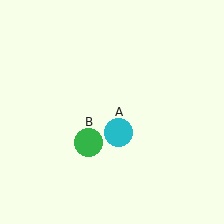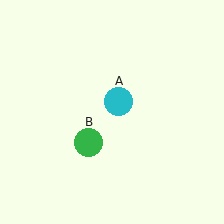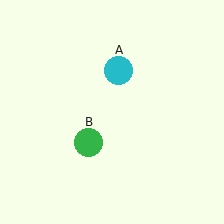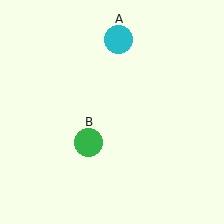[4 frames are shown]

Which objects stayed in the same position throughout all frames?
Green circle (object B) remained stationary.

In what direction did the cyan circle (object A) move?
The cyan circle (object A) moved up.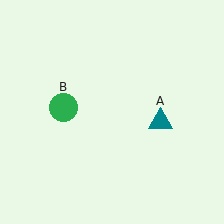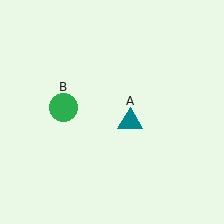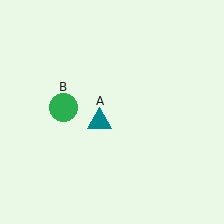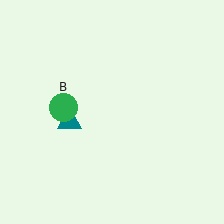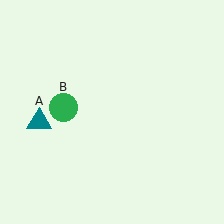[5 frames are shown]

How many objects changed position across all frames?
1 object changed position: teal triangle (object A).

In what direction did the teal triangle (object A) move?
The teal triangle (object A) moved left.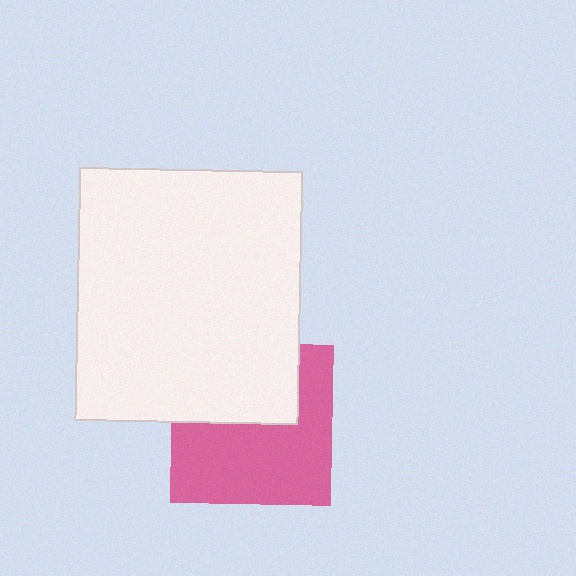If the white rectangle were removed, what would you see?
You would see the complete pink square.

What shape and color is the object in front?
The object in front is a white rectangle.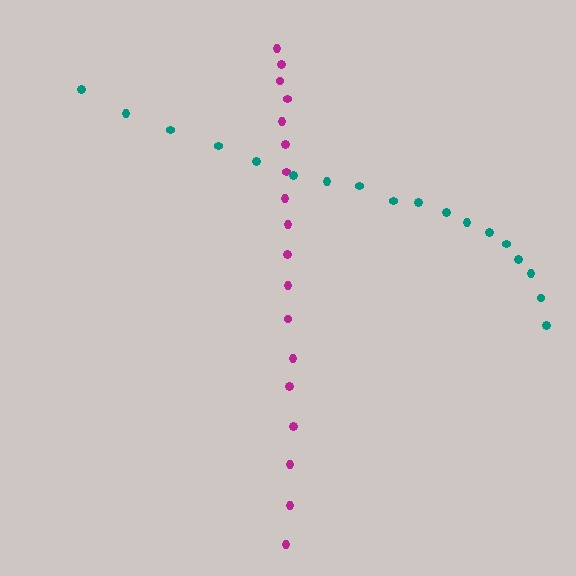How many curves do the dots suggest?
There are 2 distinct paths.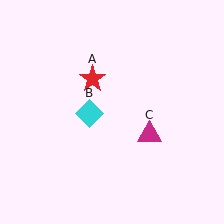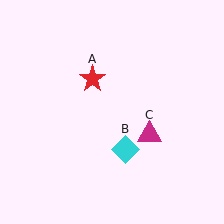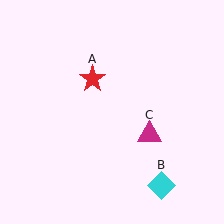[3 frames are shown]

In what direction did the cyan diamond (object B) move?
The cyan diamond (object B) moved down and to the right.